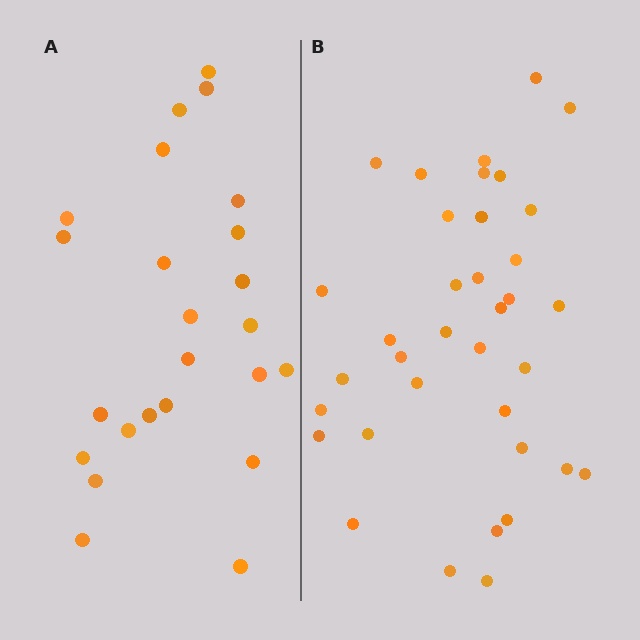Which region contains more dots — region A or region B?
Region B (the right region) has more dots.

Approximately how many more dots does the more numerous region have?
Region B has roughly 12 or so more dots than region A.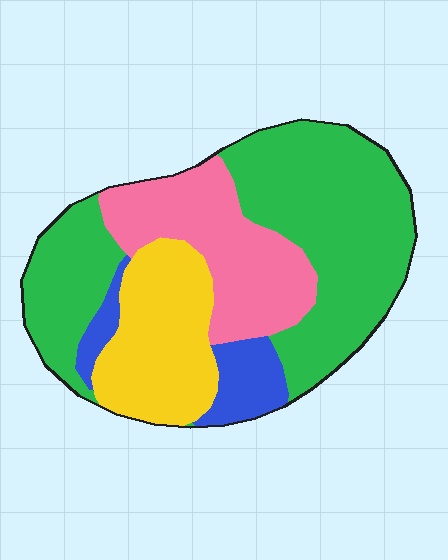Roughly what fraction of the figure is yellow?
Yellow covers 20% of the figure.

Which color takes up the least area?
Blue, at roughly 10%.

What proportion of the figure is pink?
Pink takes up about one fifth (1/5) of the figure.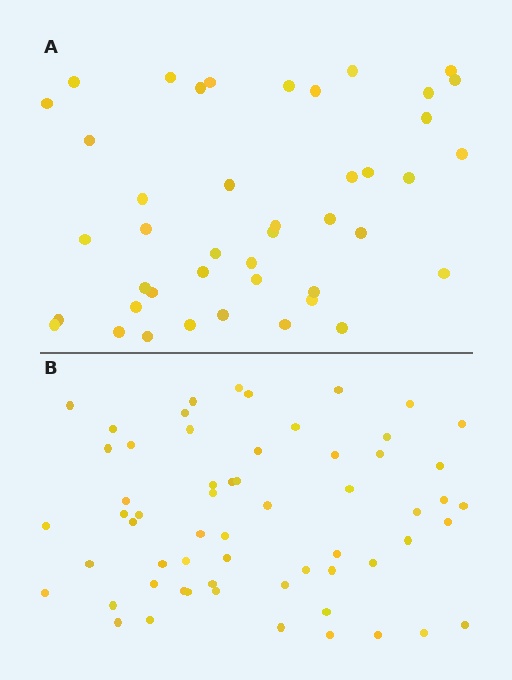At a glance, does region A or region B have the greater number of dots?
Region B (the bottom region) has more dots.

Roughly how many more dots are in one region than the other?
Region B has approximately 15 more dots than region A.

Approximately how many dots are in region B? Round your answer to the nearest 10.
About 60 dots.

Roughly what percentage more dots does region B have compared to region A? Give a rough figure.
About 40% more.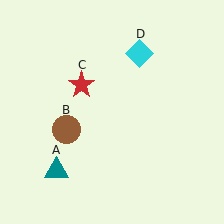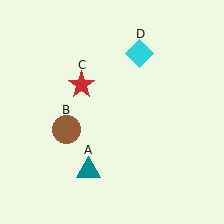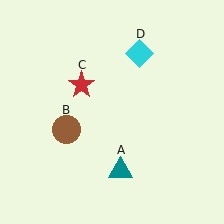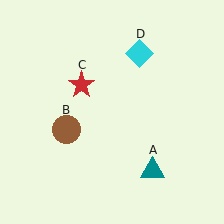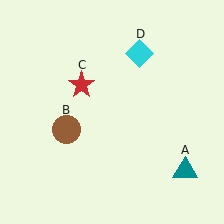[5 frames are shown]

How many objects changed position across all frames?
1 object changed position: teal triangle (object A).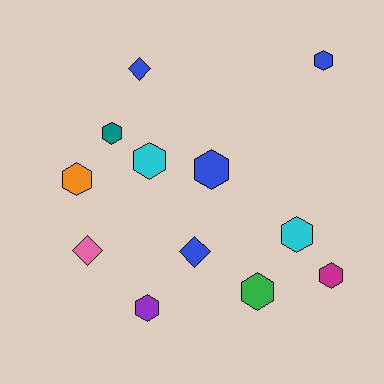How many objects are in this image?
There are 12 objects.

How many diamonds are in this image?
There are 3 diamonds.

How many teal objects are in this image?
There is 1 teal object.